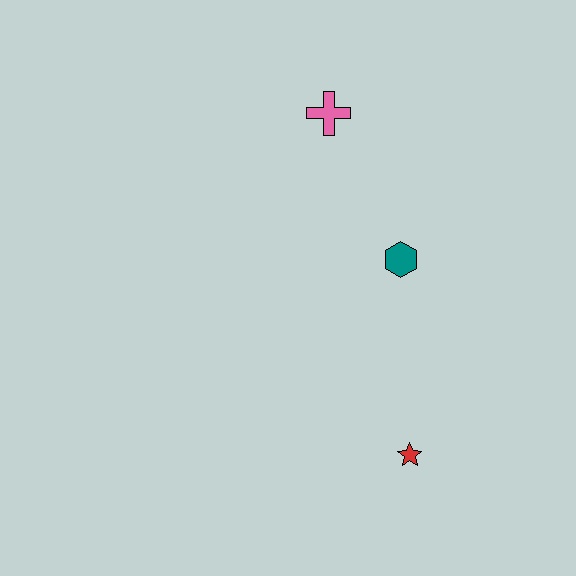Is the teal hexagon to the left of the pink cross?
No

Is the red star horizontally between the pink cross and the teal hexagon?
No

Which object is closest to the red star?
The teal hexagon is closest to the red star.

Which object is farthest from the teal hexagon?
The red star is farthest from the teal hexagon.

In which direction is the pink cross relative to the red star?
The pink cross is above the red star.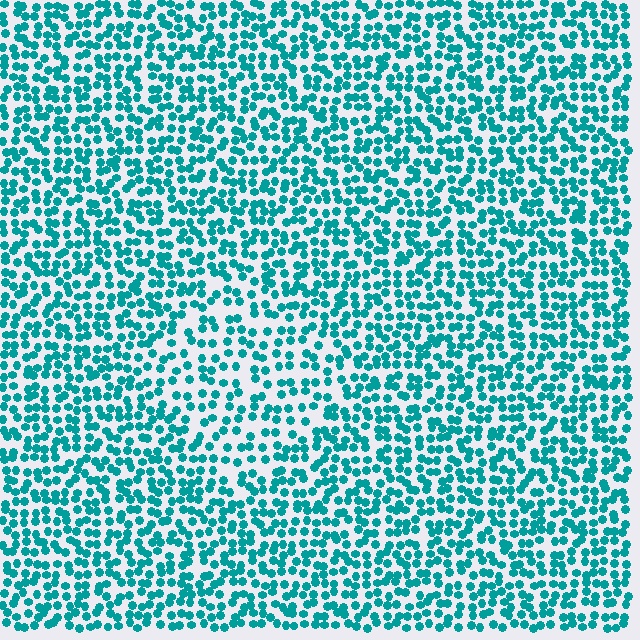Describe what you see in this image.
The image contains small teal elements arranged at two different densities. A diamond-shaped region is visible where the elements are less densely packed than the surrounding area.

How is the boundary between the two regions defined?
The boundary is defined by a change in element density (approximately 1.6x ratio). All elements are the same color, size, and shape.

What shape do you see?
I see a diamond.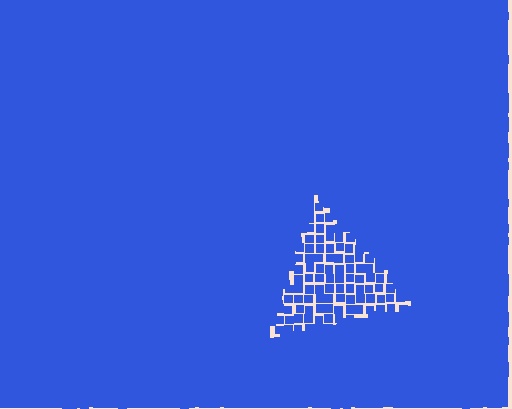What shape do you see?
I see a triangle.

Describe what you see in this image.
The image contains small blue elements arranged at two different densities. A triangle-shaped region is visible where the elements are less densely packed than the surrounding area.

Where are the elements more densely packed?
The elements are more densely packed outside the triangle boundary.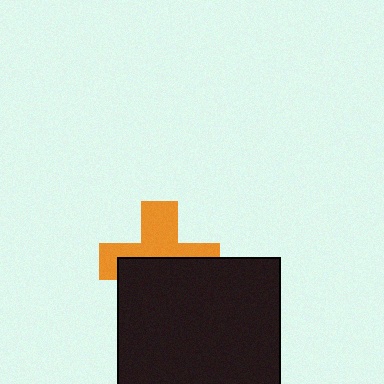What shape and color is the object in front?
The object in front is a black square.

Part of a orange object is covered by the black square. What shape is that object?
It is a cross.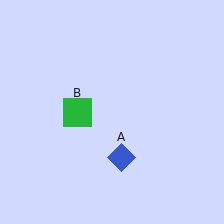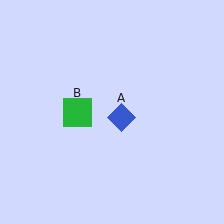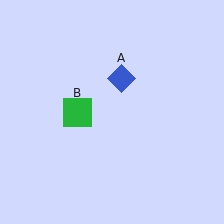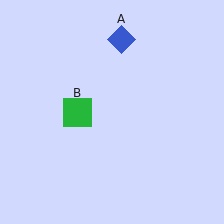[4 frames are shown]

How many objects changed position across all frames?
1 object changed position: blue diamond (object A).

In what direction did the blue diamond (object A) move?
The blue diamond (object A) moved up.